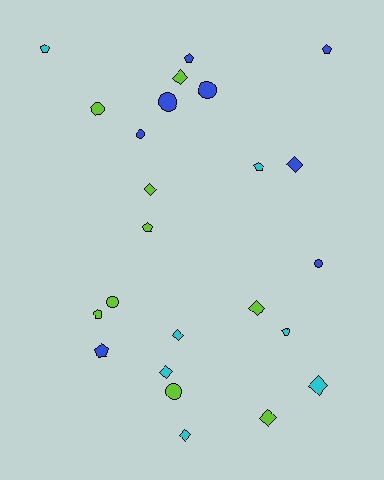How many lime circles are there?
There are 3 lime circles.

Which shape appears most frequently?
Diamond, with 9 objects.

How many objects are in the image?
There are 24 objects.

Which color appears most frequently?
Lime, with 9 objects.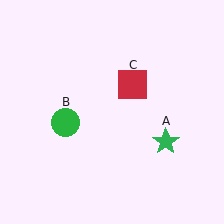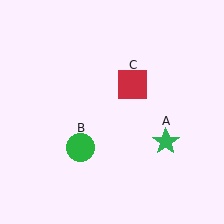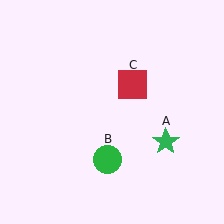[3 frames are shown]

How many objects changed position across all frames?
1 object changed position: green circle (object B).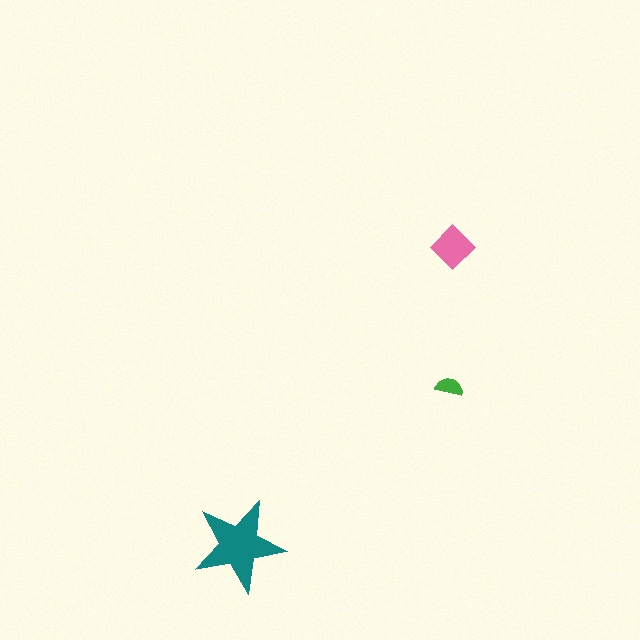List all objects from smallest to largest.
The green semicircle, the pink diamond, the teal star.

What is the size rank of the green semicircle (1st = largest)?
3rd.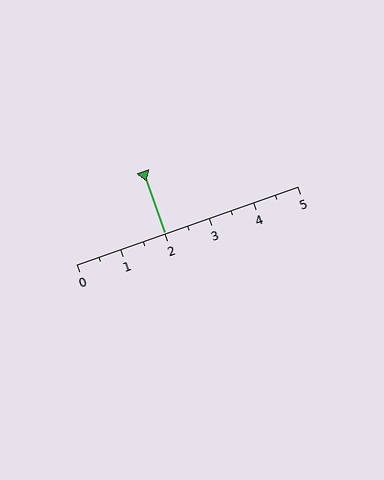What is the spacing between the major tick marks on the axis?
The major ticks are spaced 1 apart.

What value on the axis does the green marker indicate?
The marker indicates approximately 2.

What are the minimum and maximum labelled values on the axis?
The axis runs from 0 to 5.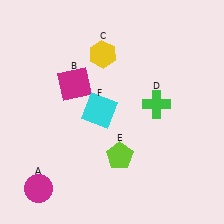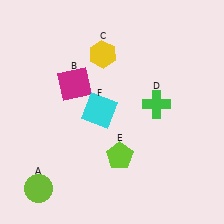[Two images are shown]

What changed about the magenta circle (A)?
In Image 1, A is magenta. In Image 2, it changed to lime.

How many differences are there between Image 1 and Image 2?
There is 1 difference between the two images.